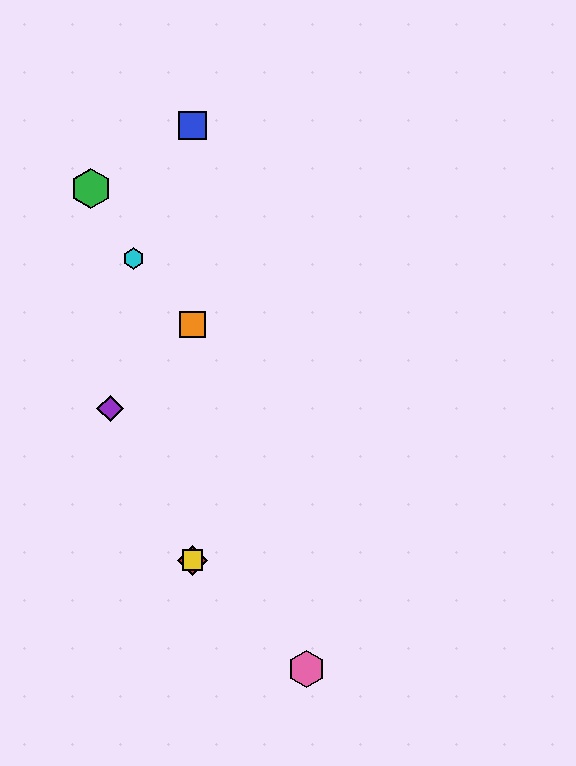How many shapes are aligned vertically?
4 shapes (the red diamond, the blue square, the yellow square, the orange square) are aligned vertically.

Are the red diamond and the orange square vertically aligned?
Yes, both are at x≈193.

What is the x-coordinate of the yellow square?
The yellow square is at x≈193.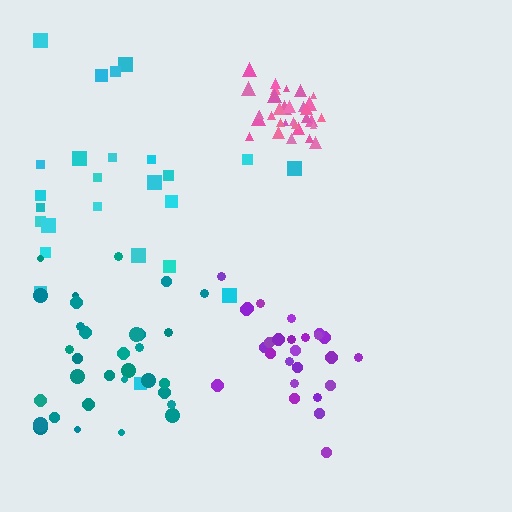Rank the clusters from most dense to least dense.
pink, purple, teal, cyan.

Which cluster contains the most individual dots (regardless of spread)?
Pink (32).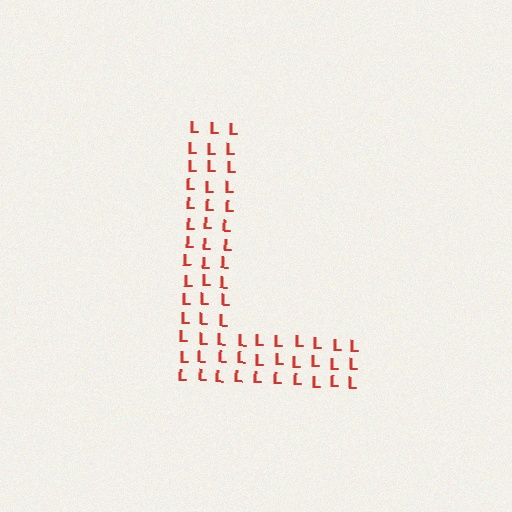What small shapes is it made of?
It is made of small letter L's.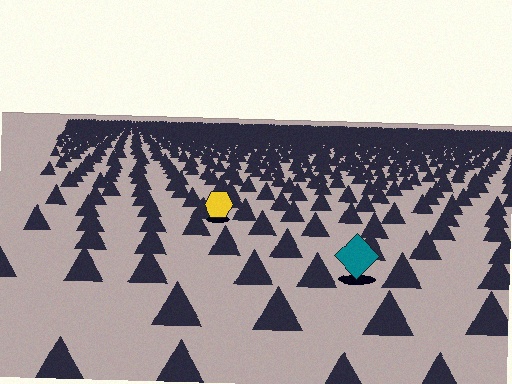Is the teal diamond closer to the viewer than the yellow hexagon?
Yes. The teal diamond is closer — you can tell from the texture gradient: the ground texture is coarser near it.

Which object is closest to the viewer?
The teal diamond is closest. The texture marks near it are larger and more spread out.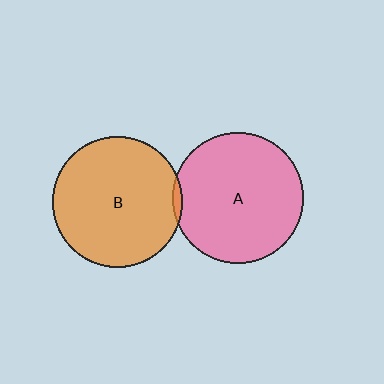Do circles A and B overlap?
Yes.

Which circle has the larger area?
Circle B (orange).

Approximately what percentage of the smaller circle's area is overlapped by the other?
Approximately 5%.